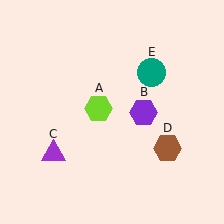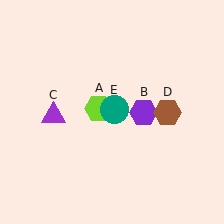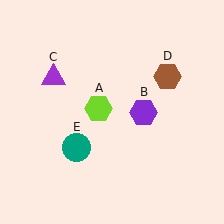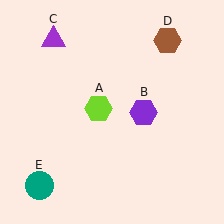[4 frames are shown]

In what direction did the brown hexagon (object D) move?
The brown hexagon (object D) moved up.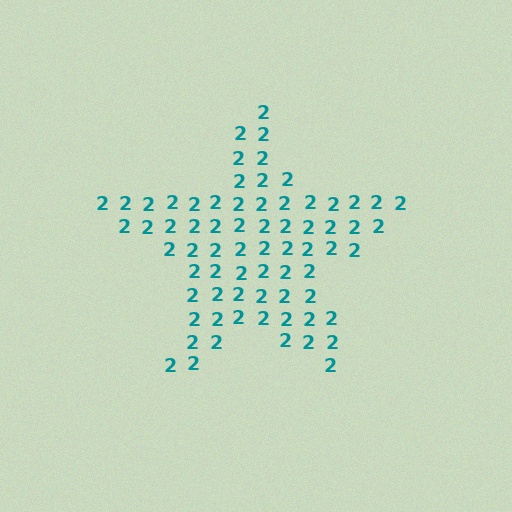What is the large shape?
The large shape is a star.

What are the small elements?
The small elements are digit 2's.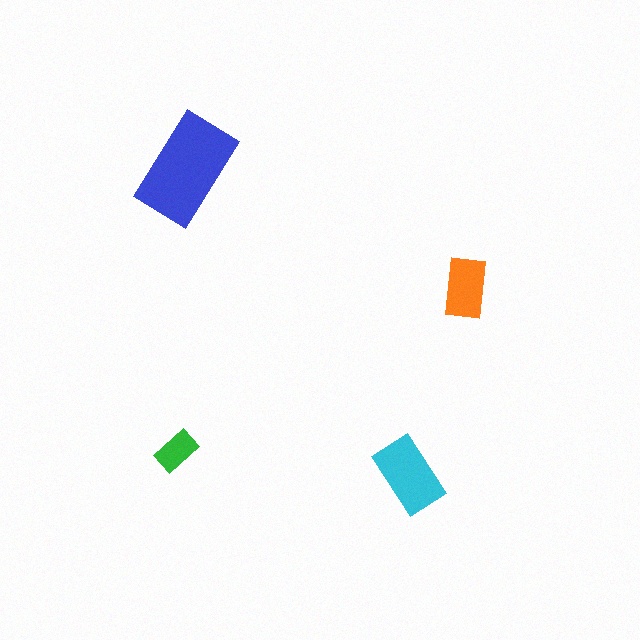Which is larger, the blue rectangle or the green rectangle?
The blue one.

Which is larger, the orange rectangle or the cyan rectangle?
The cyan one.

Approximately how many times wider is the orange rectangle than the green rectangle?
About 1.5 times wider.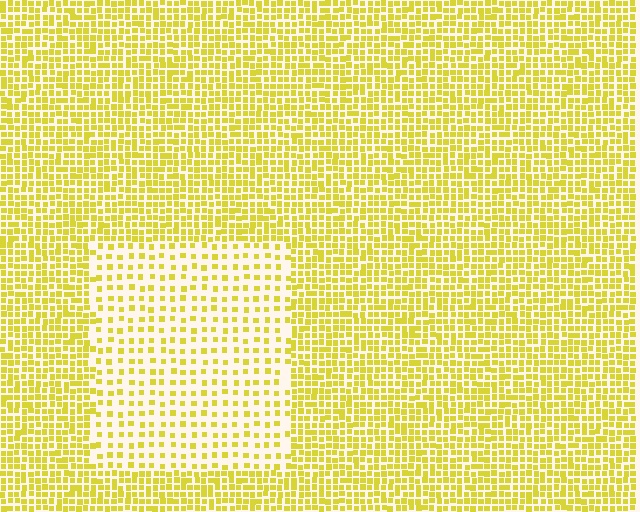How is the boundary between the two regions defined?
The boundary is defined by a change in element density (approximately 2.3x ratio). All elements are the same color, size, and shape.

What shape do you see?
I see a rectangle.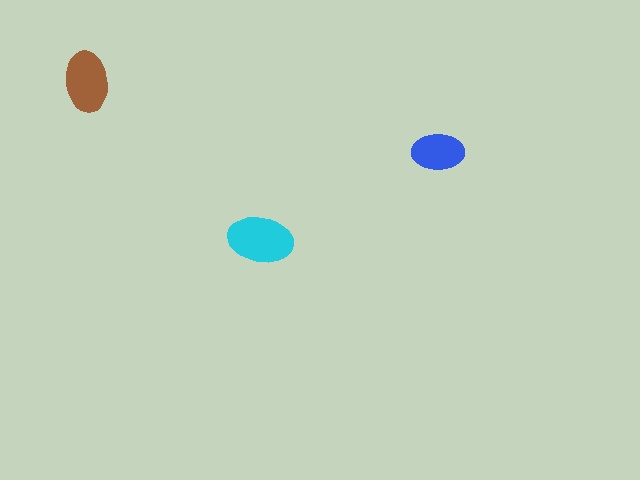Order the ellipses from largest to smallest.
the cyan one, the brown one, the blue one.